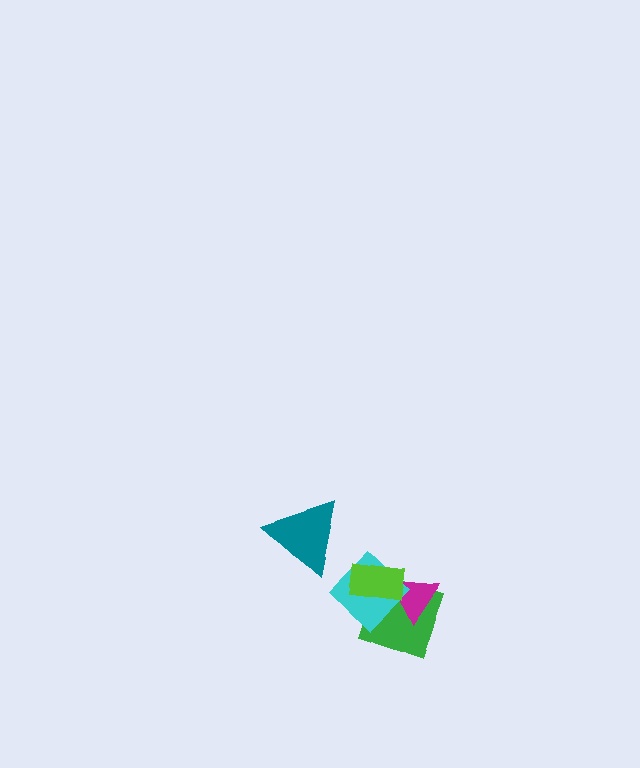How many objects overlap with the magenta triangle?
3 objects overlap with the magenta triangle.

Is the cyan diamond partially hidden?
Yes, it is partially covered by another shape.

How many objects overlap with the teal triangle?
0 objects overlap with the teal triangle.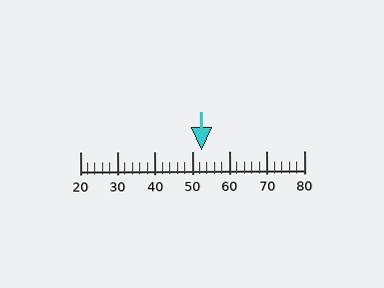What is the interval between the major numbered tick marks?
The major tick marks are spaced 10 units apart.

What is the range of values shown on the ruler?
The ruler shows values from 20 to 80.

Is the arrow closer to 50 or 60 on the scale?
The arrow is closer to 50.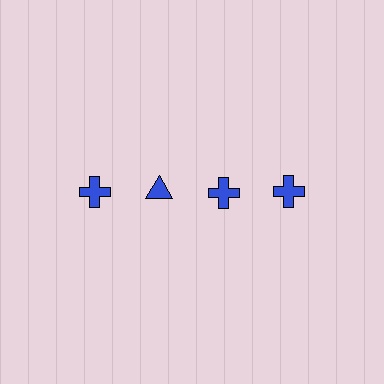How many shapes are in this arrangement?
There are 4 shapes arranged in a grid pattern.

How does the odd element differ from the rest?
It has a different shape: triangle instead of cross.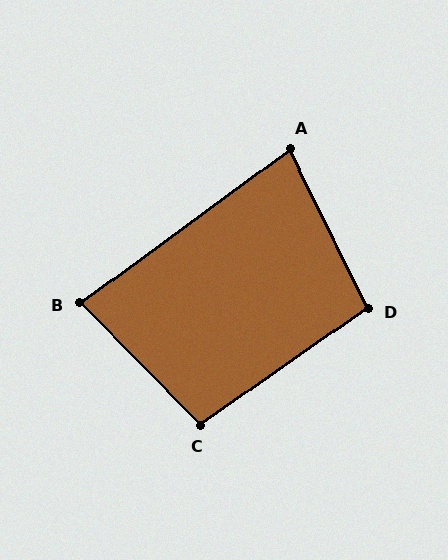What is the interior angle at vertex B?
Approximately 81 degrees (acute).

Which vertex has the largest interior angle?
C, at approximately 100 degrees.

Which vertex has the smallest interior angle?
A, at approximately 80 degrees.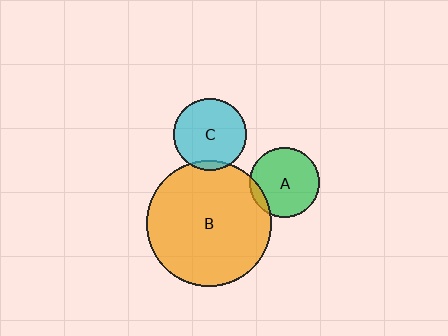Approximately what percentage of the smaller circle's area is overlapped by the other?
Approximately 5%.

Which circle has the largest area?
Circle B (orange).